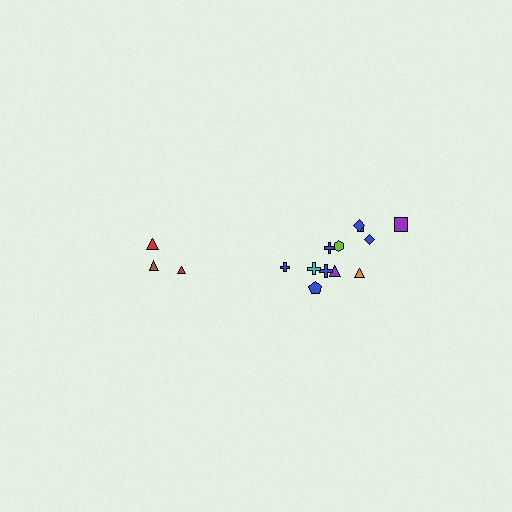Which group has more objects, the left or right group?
The right group.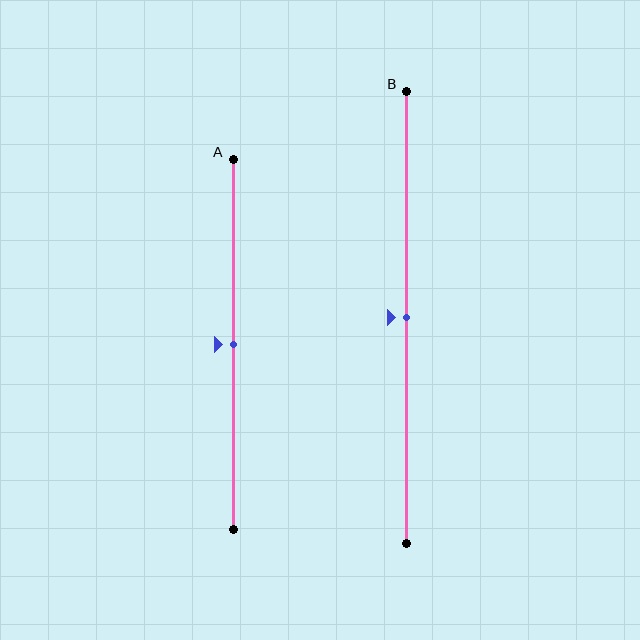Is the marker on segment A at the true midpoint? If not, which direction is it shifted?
Yes, the marker on segment A is at the true midpoint.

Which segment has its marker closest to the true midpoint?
Segment A has its marker closest to the true midpoint.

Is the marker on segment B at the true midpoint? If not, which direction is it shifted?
Yes, the marker on segment B is at the true midpoint.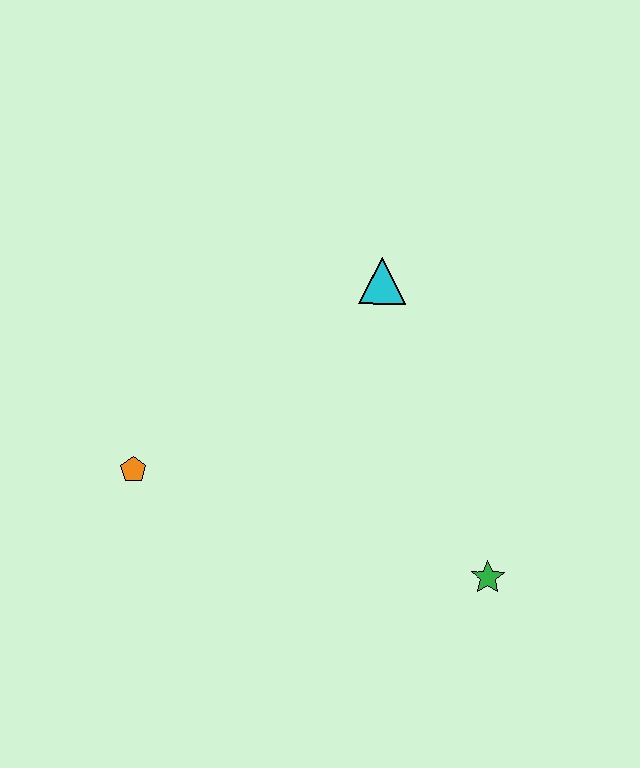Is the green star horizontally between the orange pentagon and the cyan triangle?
No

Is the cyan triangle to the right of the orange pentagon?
Yes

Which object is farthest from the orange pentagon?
The green star is farthest from the orange pentagon.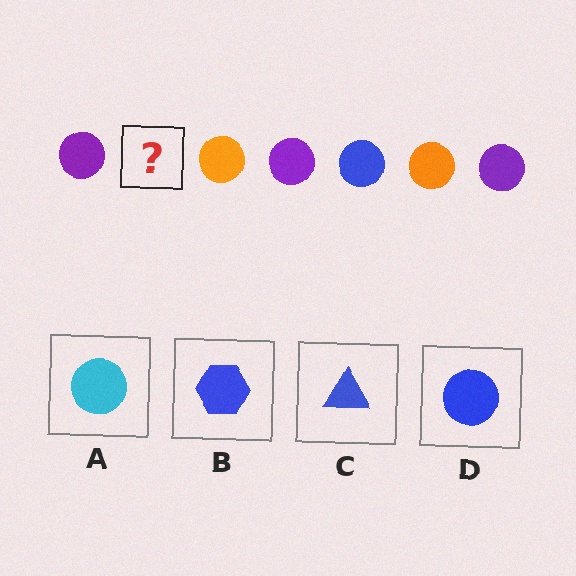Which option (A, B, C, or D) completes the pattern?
D.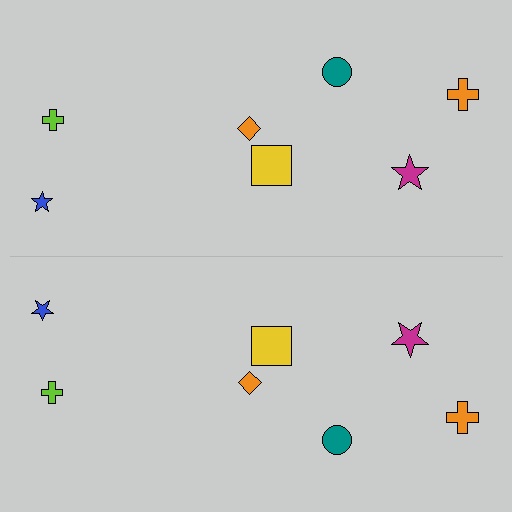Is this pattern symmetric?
Yes, this pattern has bilateral (reflection) symmetry.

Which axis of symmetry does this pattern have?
The pattern has a horizontal axis of symmetry running through the center of the image.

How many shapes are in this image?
There are 14 shapes in this image.